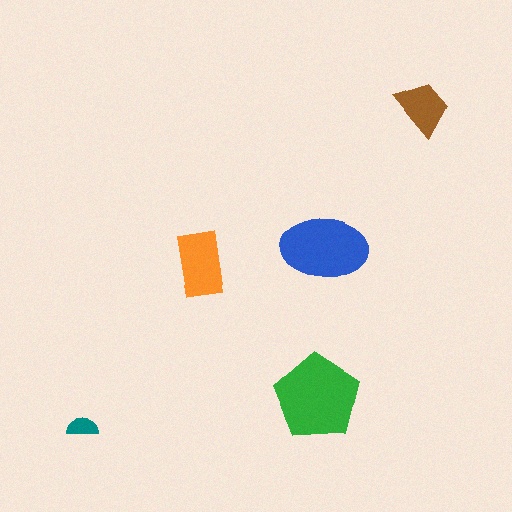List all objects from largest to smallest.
The green pentagon, the blue ellipse, the orange rectangle, the brown trapezoid, the teal semicircle.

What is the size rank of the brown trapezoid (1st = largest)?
4th.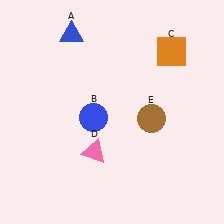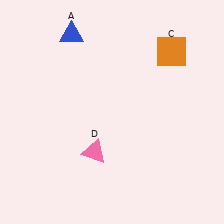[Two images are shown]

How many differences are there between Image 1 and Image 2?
There are 2 differences between the two images.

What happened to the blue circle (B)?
The blue circle (B) was removed in Image 2. It was in the bottom-left area of Image 1.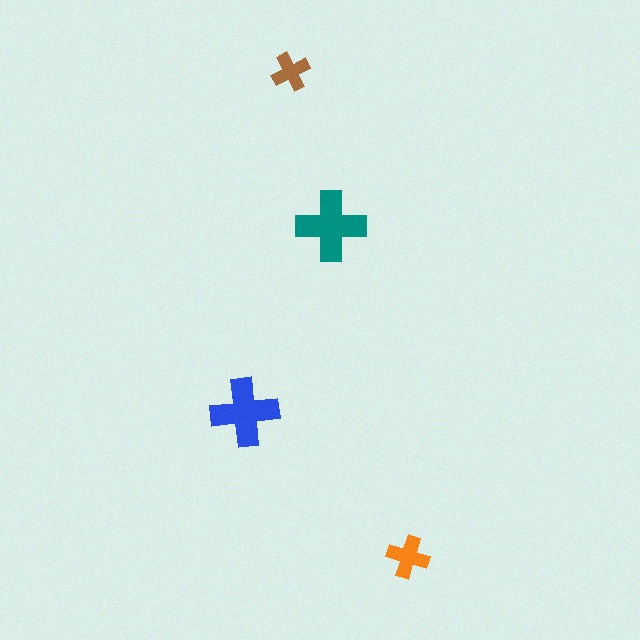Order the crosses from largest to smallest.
the teal one, the blue one, the orange one, the brown one.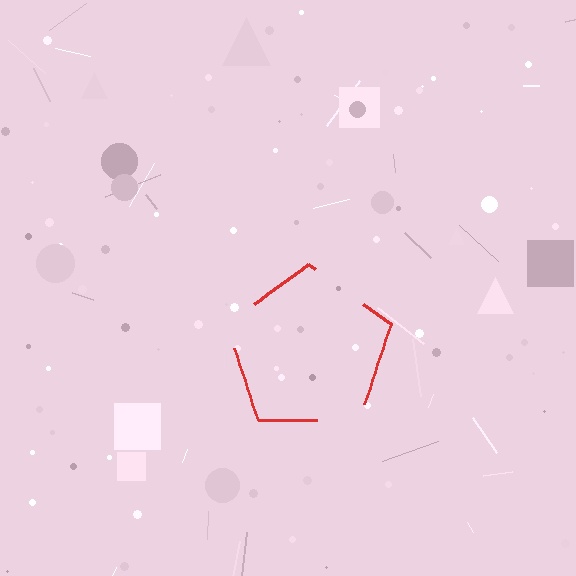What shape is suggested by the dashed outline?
The dashed outline suggests a pentagon.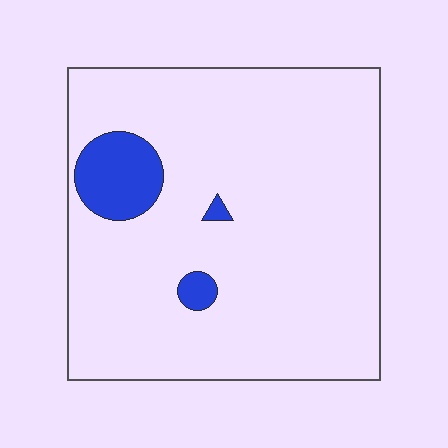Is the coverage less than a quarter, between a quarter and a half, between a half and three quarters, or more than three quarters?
Less than a quarter.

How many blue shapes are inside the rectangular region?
3.